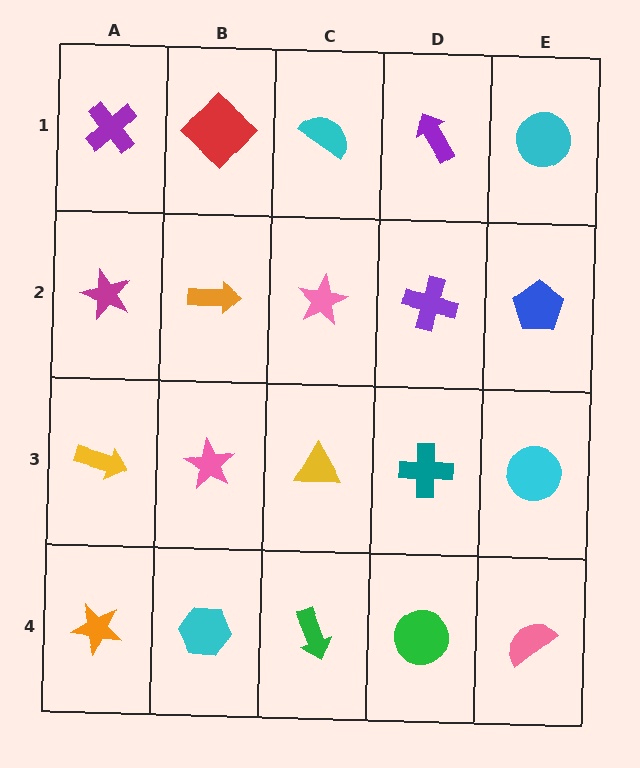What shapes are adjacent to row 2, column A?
A purple cross (row 1, column A), a yellow arrow (row 3, column A), an orange arrow (row 2, column B).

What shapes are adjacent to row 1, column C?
A pink star (row 2, column C), a red diamond (row 1, column B), a purple arrow (row 1, column D).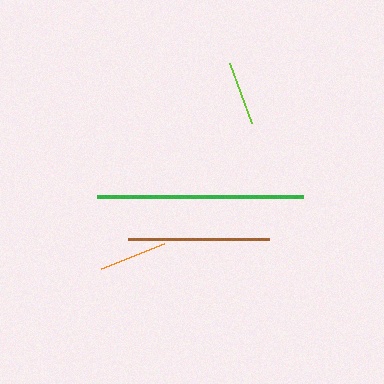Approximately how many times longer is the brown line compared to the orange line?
The brown line is approximately 2.1 times the length of the orange line.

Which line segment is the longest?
The green line is the longest at approximately 206 pixels.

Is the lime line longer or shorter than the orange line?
The orange line is longer than the lime line.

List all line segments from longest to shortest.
From longest to shortest: green, brown, orange, lime.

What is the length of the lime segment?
The lime segment is approximately 64 pixels long.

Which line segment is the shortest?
The lime line is the shortest at approximately 64 pixels.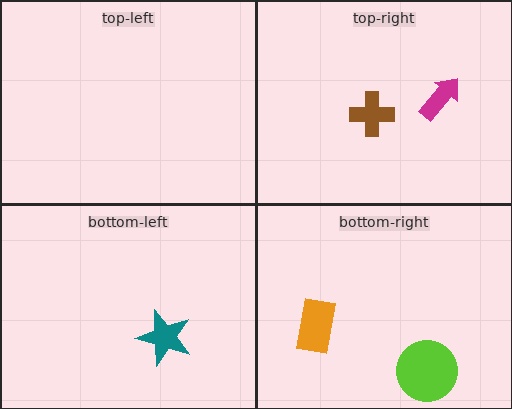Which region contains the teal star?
The bottom-left region.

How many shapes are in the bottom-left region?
1.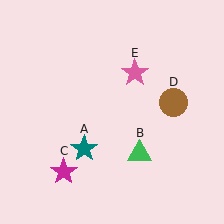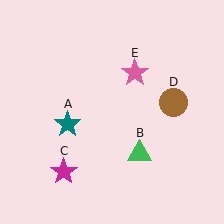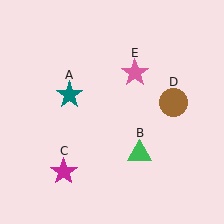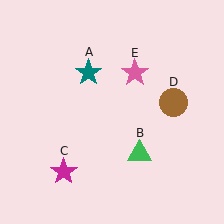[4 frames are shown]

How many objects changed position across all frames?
1 object changed position: teal star (object A).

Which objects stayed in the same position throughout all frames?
Green triangle (object B) and magenta star (object C) and brown circle (object D) and pink star (object E) remained stationary.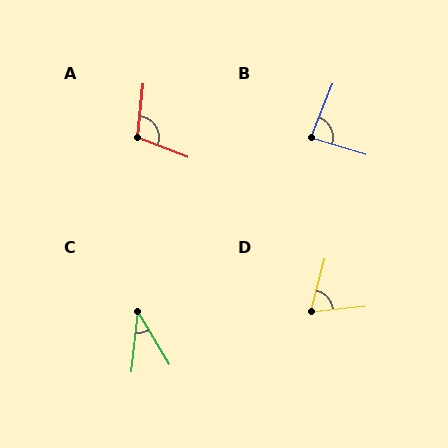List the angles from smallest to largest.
C (37°), D (69°), B (85°), A (106°).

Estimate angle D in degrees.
Approximately 69 degrees.